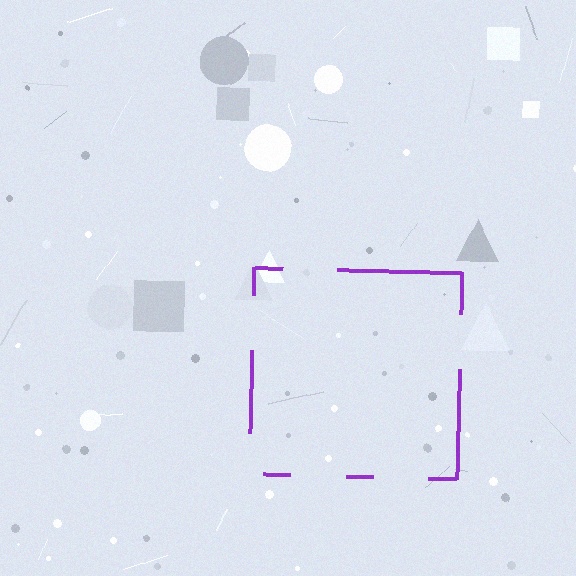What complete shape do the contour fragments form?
The contour fragments form a square.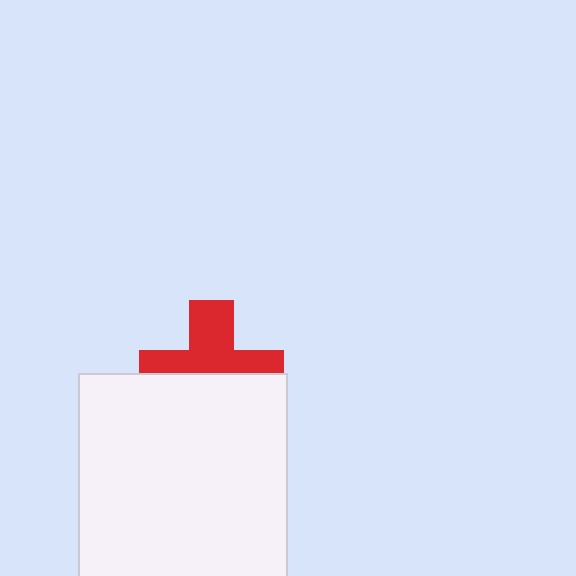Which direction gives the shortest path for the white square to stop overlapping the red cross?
Moving down gives the shortest separation.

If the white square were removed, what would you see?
You would see the complete red cross.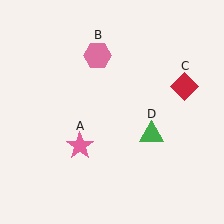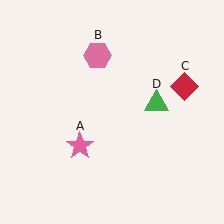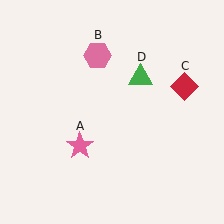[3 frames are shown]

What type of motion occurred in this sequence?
The green triangle (object D) rotated counterclockwise around the center of the scene.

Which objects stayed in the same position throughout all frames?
Pink star (object A) and pink hexagon (object B) and red diamond (object C) remained stationary.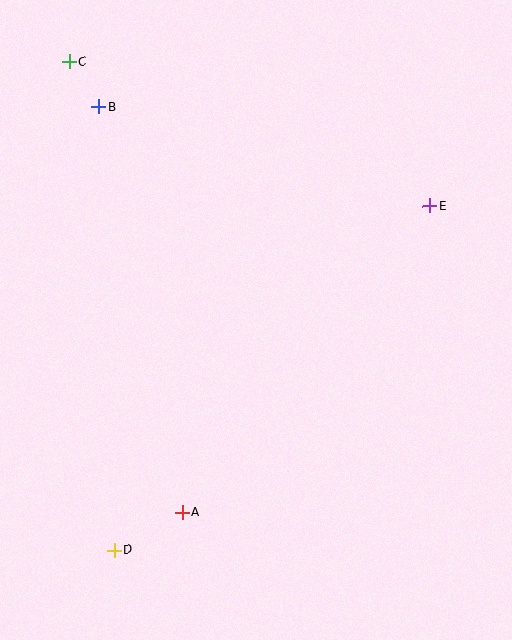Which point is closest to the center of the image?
Point A at (182, 512) is closest to the center.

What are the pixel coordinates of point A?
Point A is at (182, 512).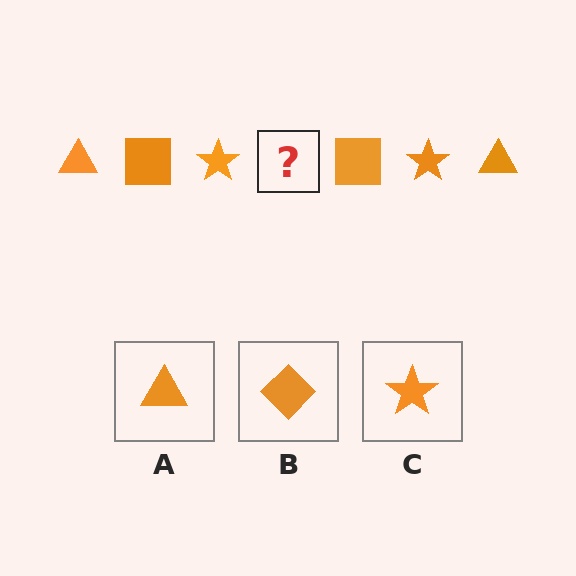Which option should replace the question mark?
Option A.